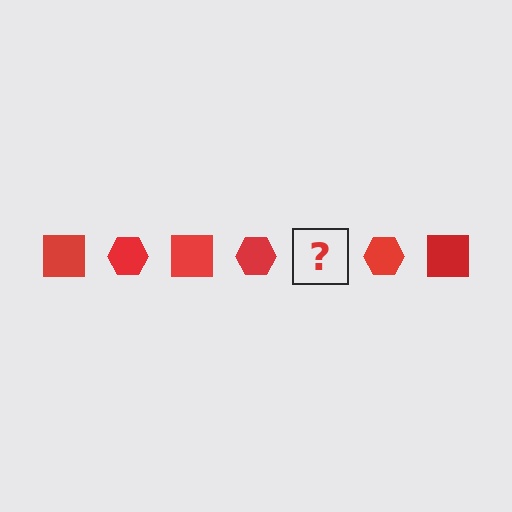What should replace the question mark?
The question mark should be replaced with a red square.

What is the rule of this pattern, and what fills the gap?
The rule is that the pattern cycles through square, hexagon shapes in red. The gap should be filled with a red square.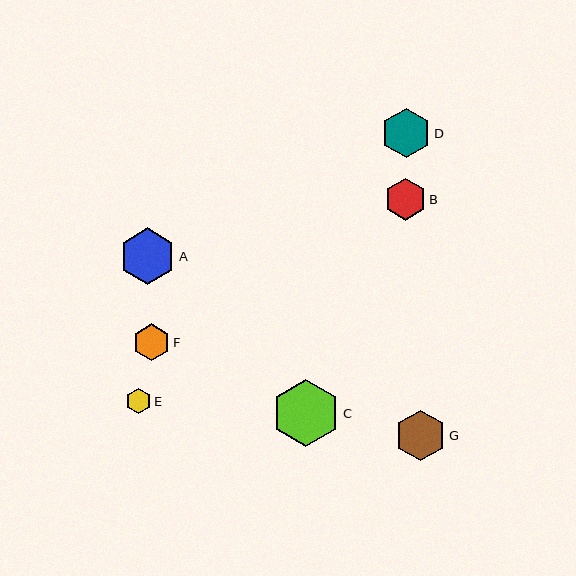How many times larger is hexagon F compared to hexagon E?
Hexagon F is approximately 1.5 times the size of hexagon E.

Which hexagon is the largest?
Hexagon C is the largest with a size of approximately 68 pixels.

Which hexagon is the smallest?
Hexagon E is the smallest with a size of approximately 25 pixels.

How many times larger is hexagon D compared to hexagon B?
Hexagon D is approximately 1.2 times the size of hexagon B.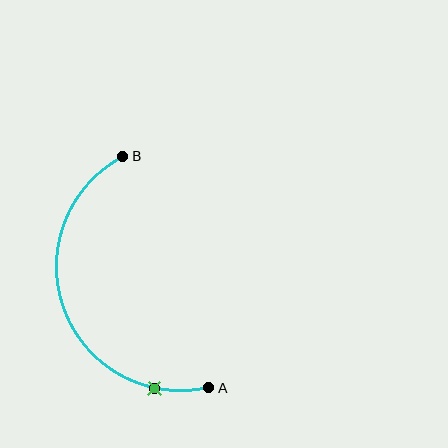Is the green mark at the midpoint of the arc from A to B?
No. The green mark lies on the arc but is closer to endpoint A. The arc midpoint would be at the point on the curve equidistant along the arc from both A and B.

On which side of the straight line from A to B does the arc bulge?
The arc bulges to the left of the straight line connecting A and B.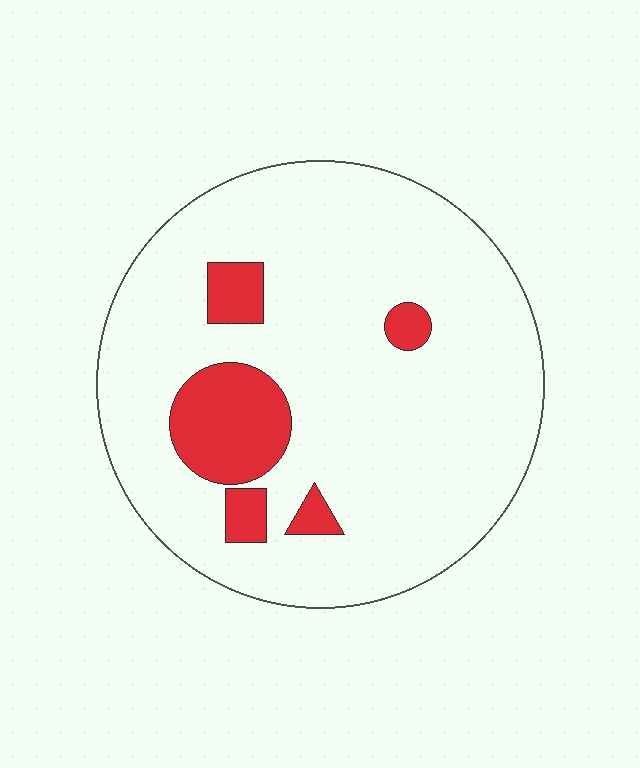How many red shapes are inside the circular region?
5.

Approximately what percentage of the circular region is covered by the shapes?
Approximately 15%.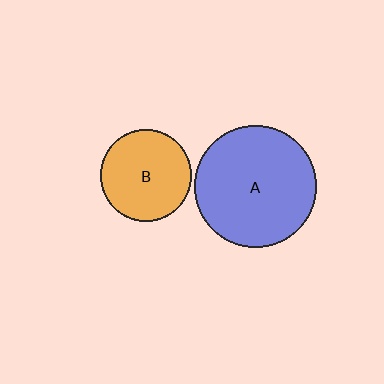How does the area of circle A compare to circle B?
Approximately 1.8 times.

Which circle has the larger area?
Circle A (blue).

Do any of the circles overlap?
No, none of the circles overlap.